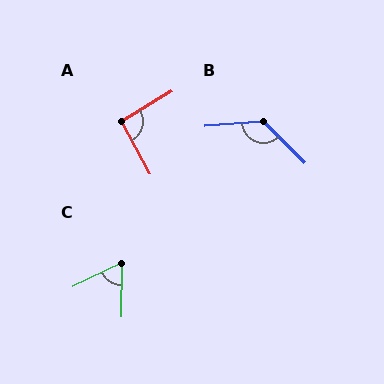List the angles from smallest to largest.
C (63°), A (92°), B (130°).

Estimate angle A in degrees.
Approximately 92 degrees.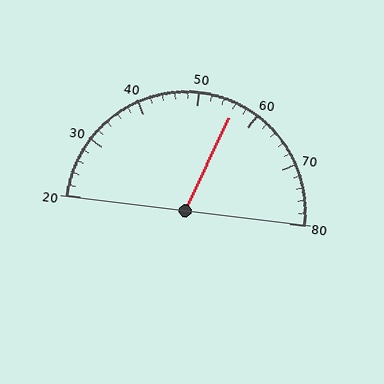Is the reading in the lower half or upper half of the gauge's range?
The reading is in the upper half of the range (20 to 80).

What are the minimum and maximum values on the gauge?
The gauge ranges from 20 to 80.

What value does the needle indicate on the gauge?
The needle indicates approximately 56.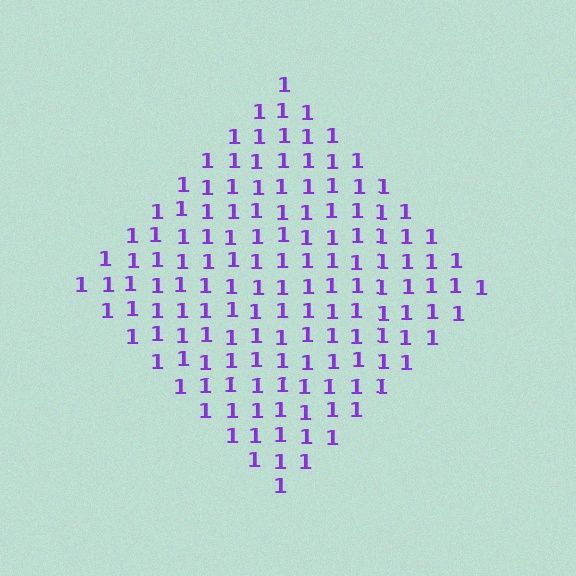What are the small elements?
The small elements are digit 1's.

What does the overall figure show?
The overall figure shows a diamond.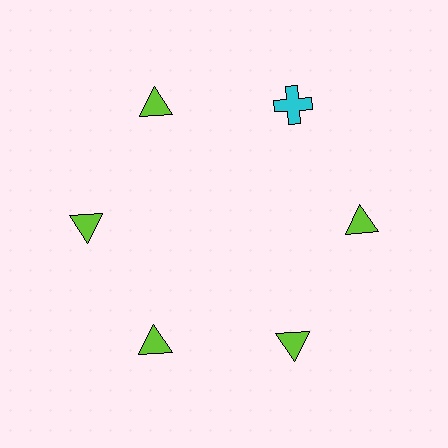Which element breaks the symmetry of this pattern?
The cyan cross at roughly the 1 o'clock position breaks the symmetry. All other shapes are lime triangles.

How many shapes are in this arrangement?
There are 6 shapes arranged in a ring pattern.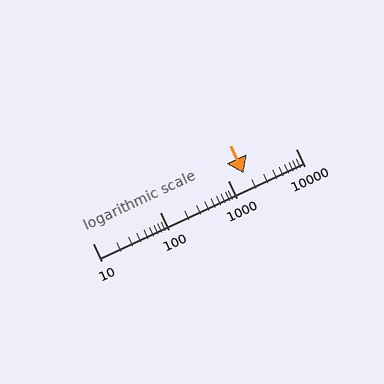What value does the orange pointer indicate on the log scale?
The pointer indicates approximately 1700.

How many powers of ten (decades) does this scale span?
The scale spans 3 decades, from 10 to 10000.